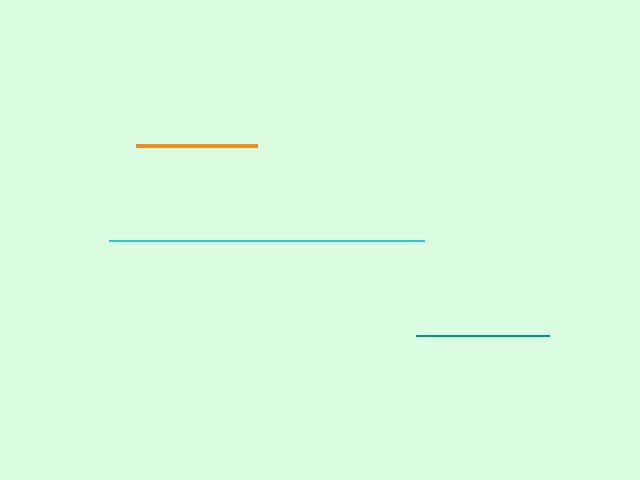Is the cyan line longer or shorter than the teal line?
The cyan line is longer than the teal line.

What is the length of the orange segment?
The orange segment is approximately 121 pixels long.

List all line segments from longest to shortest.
From longest to shortest: cyan, teal, orange.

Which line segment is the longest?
The cyan line is the longest at approximately 315 pixels.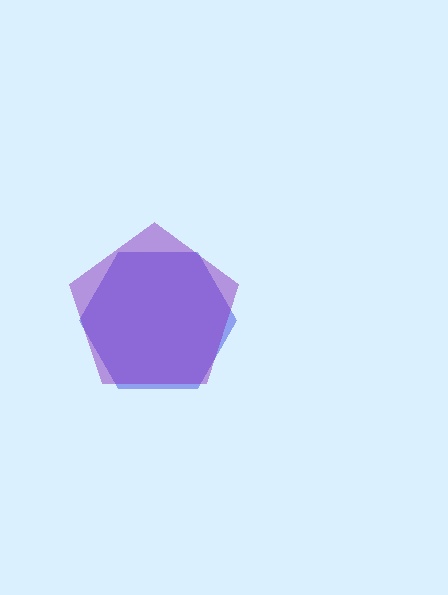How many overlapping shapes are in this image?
There are 2 overlapping shapes in the image.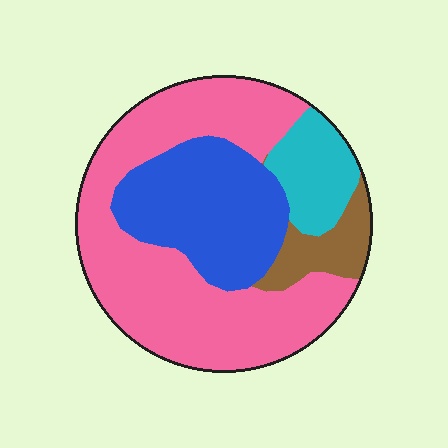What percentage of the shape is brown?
Brown covers about 10% of the shape.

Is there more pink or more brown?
Pink.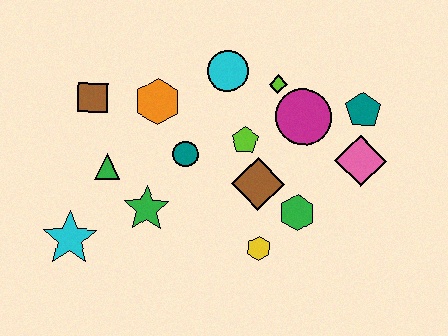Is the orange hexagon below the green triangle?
No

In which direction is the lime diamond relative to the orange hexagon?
The lime diamond is to the right of the orange hexagon.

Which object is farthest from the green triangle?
The teal pentagon is farthest from the green triangle.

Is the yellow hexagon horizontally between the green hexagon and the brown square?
Yes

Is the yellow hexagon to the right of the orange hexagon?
Yes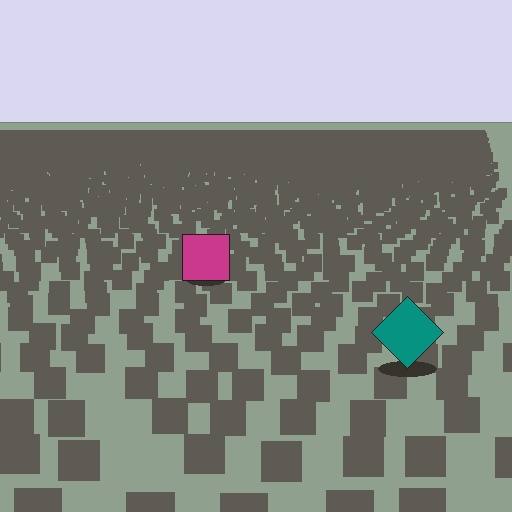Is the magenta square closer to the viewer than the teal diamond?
No. The teal diamond is closer — you can tell from the texture gradient: the ground texture is coarser near it.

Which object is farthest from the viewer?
The magenta square is farthest from the viewer. It appears smaller and the ground texture around it is denser.